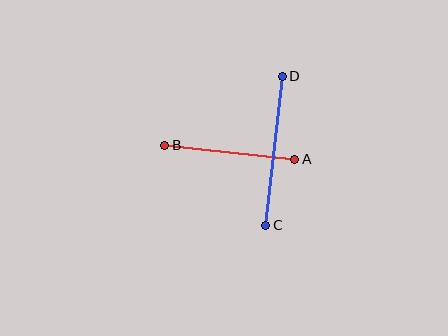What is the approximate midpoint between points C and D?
The midpoint is at approximately (274, 151) pixels.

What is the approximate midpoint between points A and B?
The midpoint is at approximately (230, 152) pixels.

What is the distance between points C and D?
The distance is approximately 150 pixels.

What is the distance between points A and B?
The distance is approximately 131 pixels.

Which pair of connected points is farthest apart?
Points C and D are farthest apart.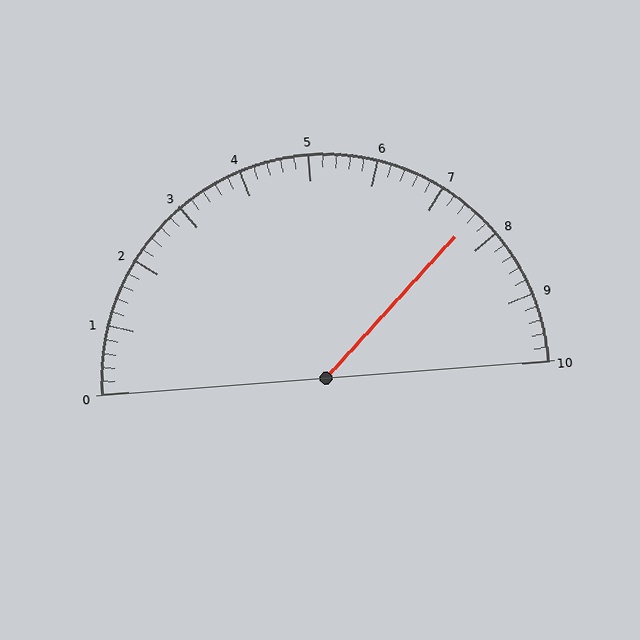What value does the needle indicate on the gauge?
The needle indicates approximately 7.6.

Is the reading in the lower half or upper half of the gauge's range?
The reading is in the upper half of the range (0 to 10).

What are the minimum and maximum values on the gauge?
The gauge ranges from 0 to 10.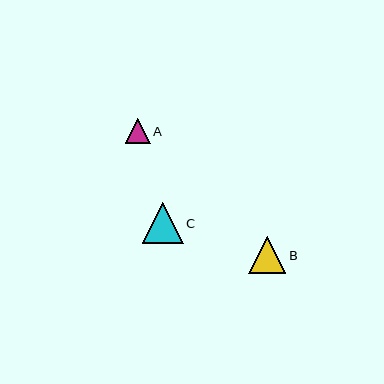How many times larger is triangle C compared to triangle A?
Triangle C is approximately 1.6 times the size of triangle A.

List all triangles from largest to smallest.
From largest to smallest: C, B, A.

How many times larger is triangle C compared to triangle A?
Triangle C is approximately 1.6 times the size of triangle A.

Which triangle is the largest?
Triangle C is the largest with a size of approximately 41 pixels.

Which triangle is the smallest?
Triangle A is the smallest with a size of approximately 25 pixels.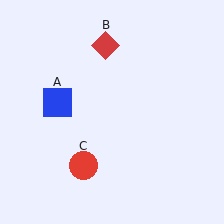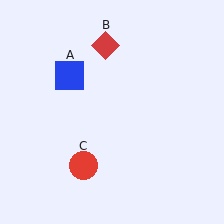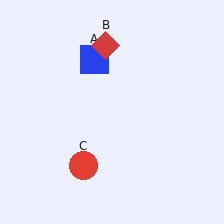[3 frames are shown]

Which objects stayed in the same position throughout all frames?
Red diamond (object B) and red circle (object C) remained stationary.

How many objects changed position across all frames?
1 object changed position: blue square (object A).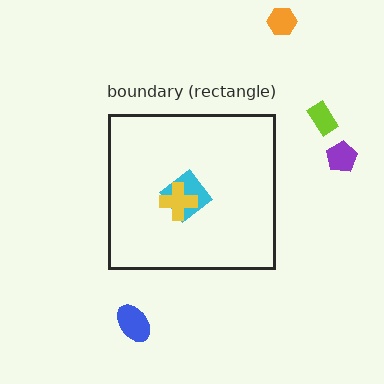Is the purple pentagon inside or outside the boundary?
Outside.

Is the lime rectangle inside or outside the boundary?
Outside.